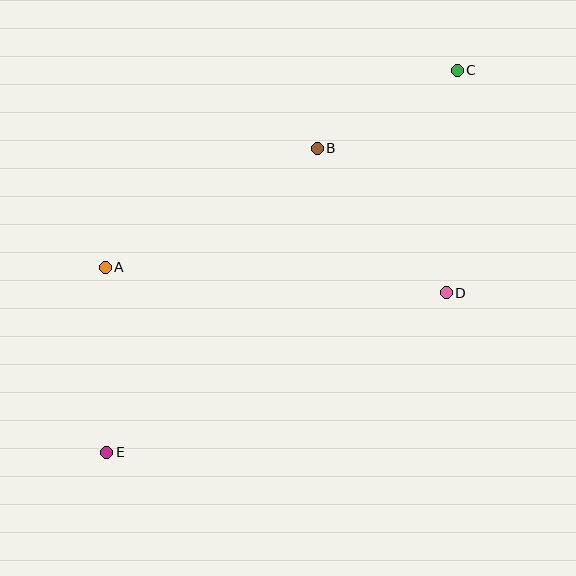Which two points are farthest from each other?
Points C and E are farthest from each other.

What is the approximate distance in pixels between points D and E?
The distance between D and E is approximately 375 pixels.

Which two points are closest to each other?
Points B and C are closest to each other.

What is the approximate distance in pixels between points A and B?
The distance between A and B is approximately 243 pixels.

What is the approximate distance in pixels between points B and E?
The distance between B and E is approximately 370 pixels.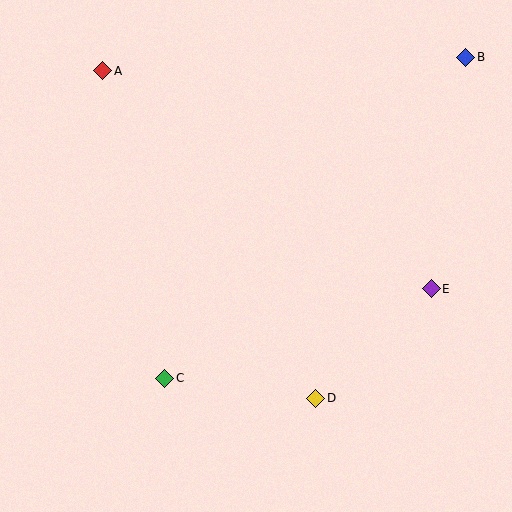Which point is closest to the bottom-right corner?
Point D is closest to the bottom-right corner.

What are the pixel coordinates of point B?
Point B is at (466, 57).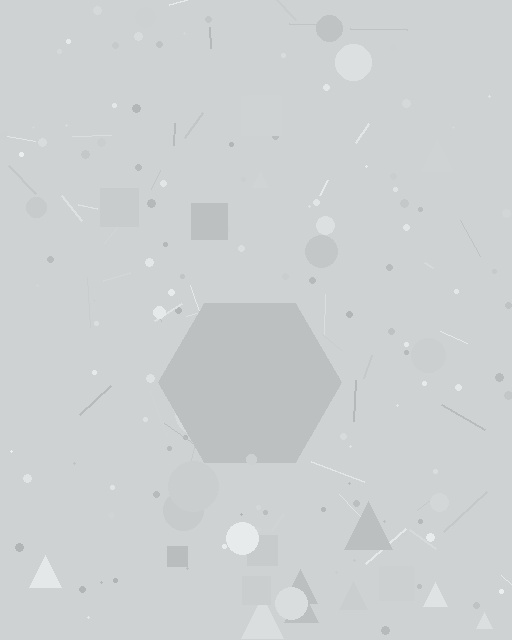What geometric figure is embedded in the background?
A hexagon is embedded in the background.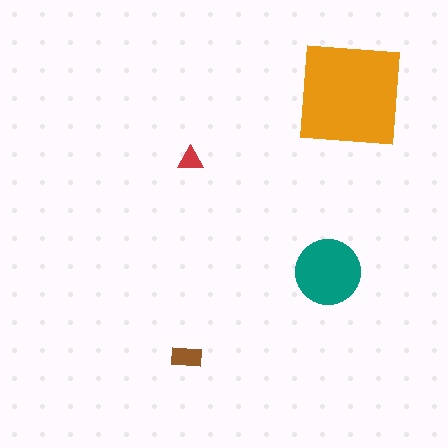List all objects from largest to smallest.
The orange square, the teal circle, the brown rectangle, the red triangle.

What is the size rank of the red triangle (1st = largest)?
4th.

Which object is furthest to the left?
The brown rectangle is leftmost.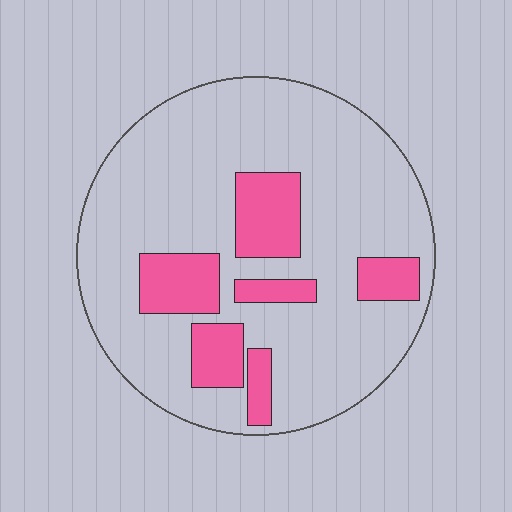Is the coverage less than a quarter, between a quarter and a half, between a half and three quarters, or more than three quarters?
Less than a quarter.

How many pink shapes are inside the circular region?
6.